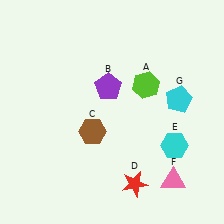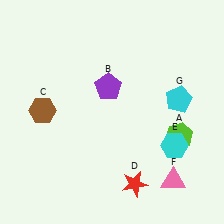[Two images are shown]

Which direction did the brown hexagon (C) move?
The brown hexagon (C) moved left.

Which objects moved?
The objects that moved are: the lime hexagon (A), the brown hexagon (C).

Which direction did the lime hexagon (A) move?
The lime hexagon (A) moved down.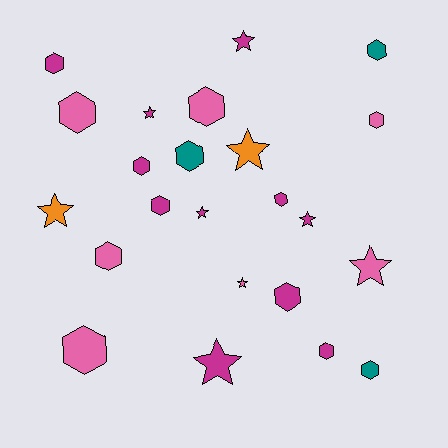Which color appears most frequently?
Magenta, with 11 objects.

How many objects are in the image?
There are 23 objects.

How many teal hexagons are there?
There are 3 teal hexagons.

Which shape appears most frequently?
Hexagon, with 14 objects.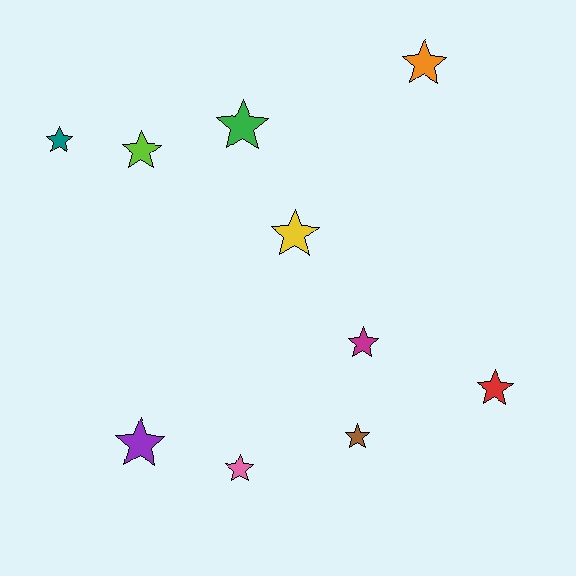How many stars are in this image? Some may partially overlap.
There are 10 stars.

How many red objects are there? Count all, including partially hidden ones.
There is 1 red object.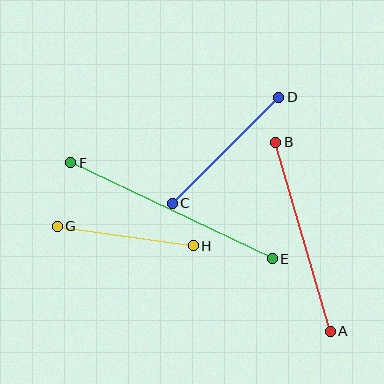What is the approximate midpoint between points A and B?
The midpoint is at approximately (303, 237) pixels.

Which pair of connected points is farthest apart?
Points E and F are farthest apart.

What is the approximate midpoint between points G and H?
The midpoint is at approximately (125, 236) pixels.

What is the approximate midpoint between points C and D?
The midpoint is at approximately (226, 151) pixels.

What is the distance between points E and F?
The distance is approximately 223 pixels.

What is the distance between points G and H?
The distance is approximately 138 pixels.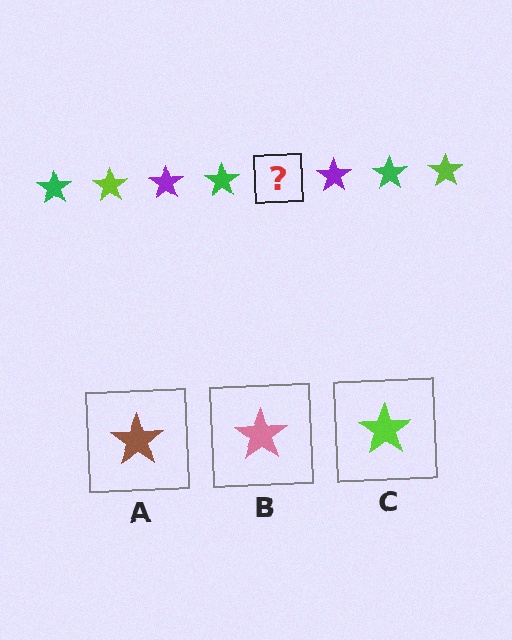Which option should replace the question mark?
Option C.